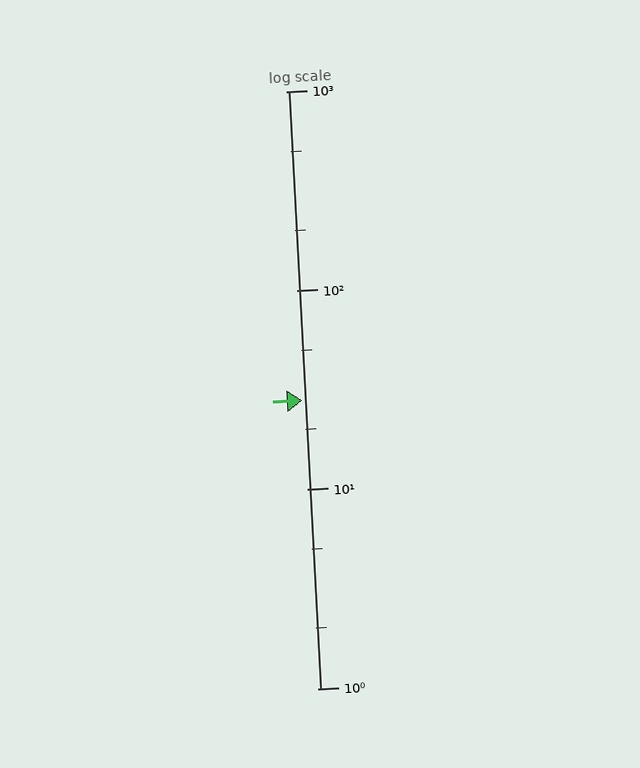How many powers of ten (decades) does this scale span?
The scale spans 3 decades, from 1 to 1000.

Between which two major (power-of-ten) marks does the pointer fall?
The pointer is between 10 and 100.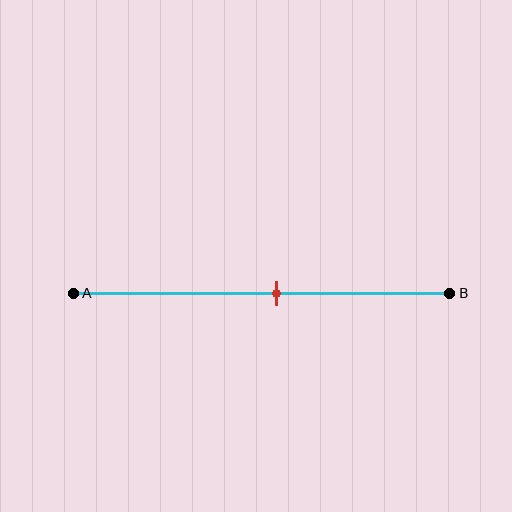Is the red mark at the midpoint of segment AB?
No, the mark is at about 55% from A, not at the 50% midpoint.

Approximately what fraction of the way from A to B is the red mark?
The red mark is approximately 55% of the way from A to B.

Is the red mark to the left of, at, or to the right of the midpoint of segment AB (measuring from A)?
The red mark is to the right of the midpoint of segment AB.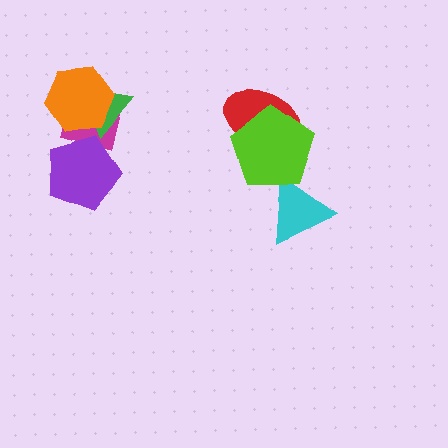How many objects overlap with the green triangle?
2 objects overlap with the green triangle.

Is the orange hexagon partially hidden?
No, no other shape covers it.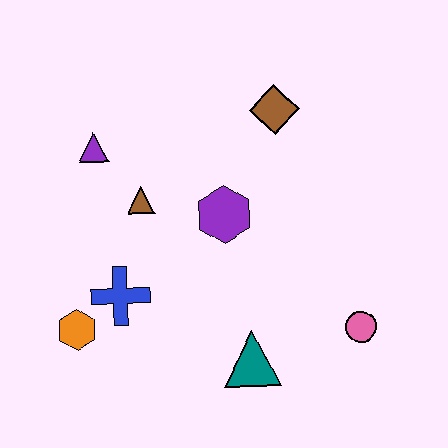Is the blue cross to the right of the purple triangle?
Yes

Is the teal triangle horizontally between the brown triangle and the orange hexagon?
No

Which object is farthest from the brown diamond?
The orange hexagon is farthest from the brown diamond.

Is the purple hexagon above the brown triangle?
No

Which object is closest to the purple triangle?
The brown triangle is closest to the purple triangle.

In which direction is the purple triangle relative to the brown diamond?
The purple triangle is to the left of the brown diamond.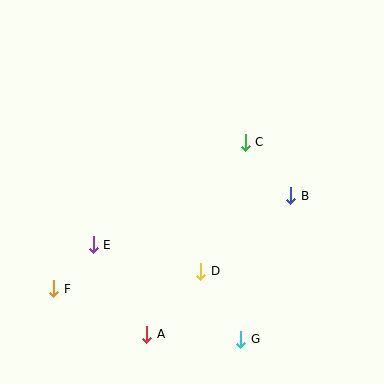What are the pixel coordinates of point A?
Point A is at (147, 334).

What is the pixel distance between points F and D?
The distance between F and D is 148 pixels.